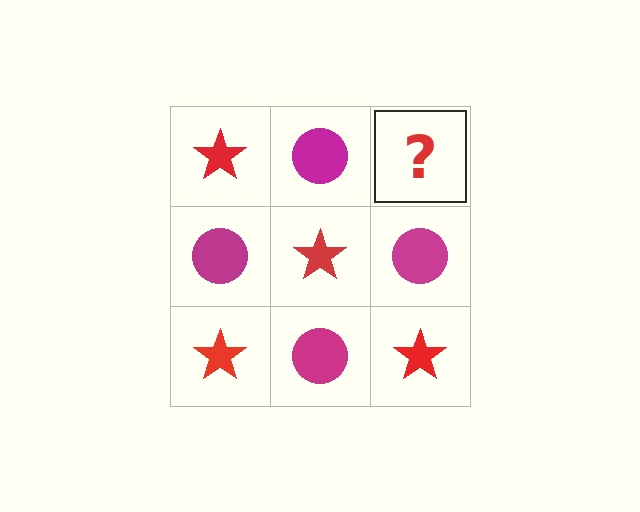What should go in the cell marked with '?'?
The missing cell should contain a red star.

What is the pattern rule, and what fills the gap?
The rule is that it alternates red star and magenta circle in a checkerboard pattern. The gap should be filled with a red star.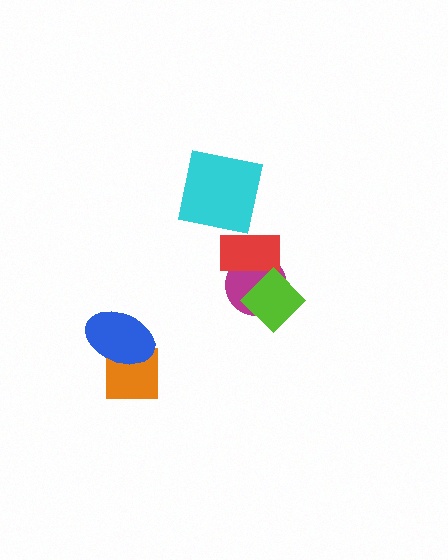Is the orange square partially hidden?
Yes, it is partially covered by another shape.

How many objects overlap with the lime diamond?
2 objects overlap with the lime diamond.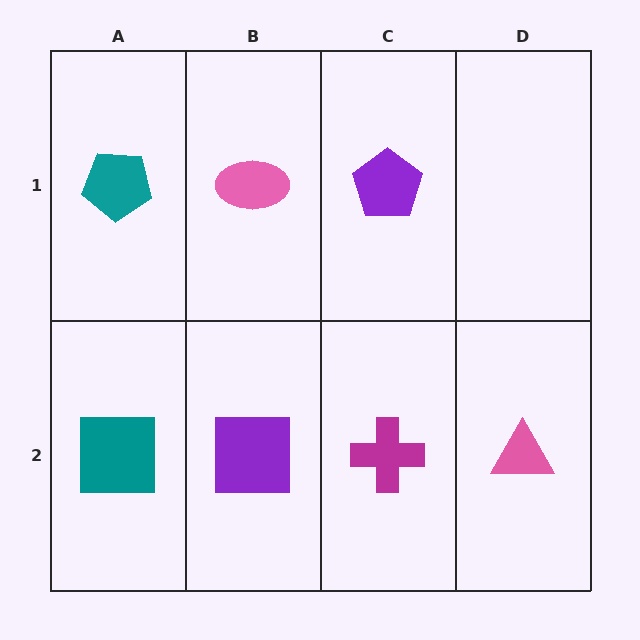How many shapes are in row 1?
3 shapes.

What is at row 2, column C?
A magenta cross.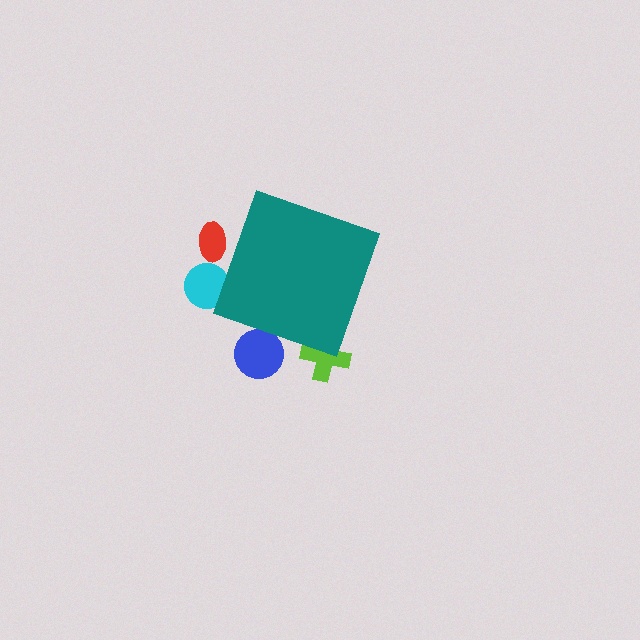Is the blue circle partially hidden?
Yes, the blue circle is partially hidden behind the teal diamond.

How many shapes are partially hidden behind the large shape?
4 shapes are partially hidden.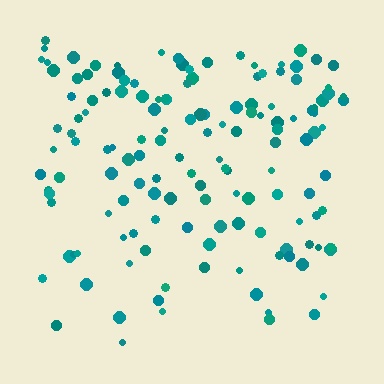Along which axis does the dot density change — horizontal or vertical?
Vertical.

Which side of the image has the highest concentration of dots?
The top.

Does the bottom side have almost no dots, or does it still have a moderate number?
Still a moderate number, just noticeably fewer than the top.